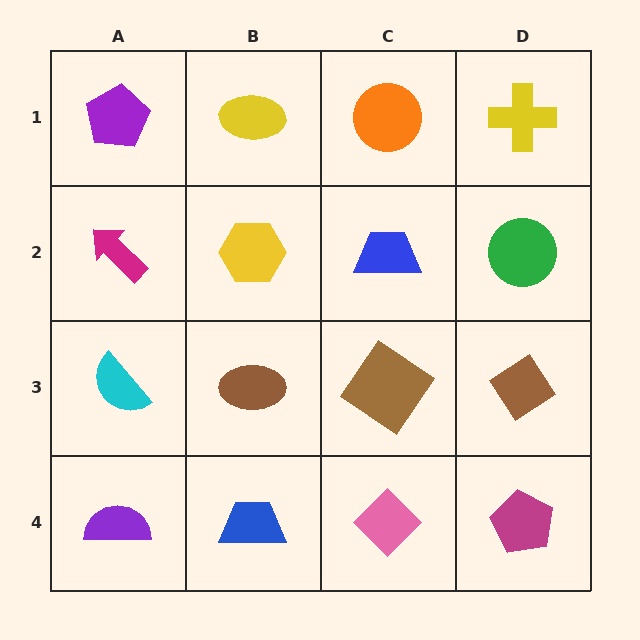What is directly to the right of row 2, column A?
A yellow hexagon.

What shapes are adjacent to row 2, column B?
A yellow ellipse (row 1, column B), a brown ellipse (row 3, column B), a magenta arrow (row 2, column A), a blue trapezoid (row 2, column C).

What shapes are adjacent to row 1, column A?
A magenta arrow (row 2, column A), a yellow ellipse (row 1, column B).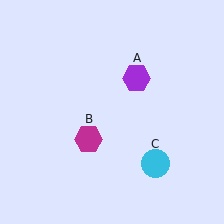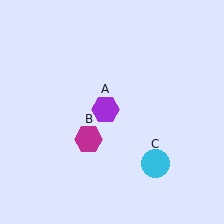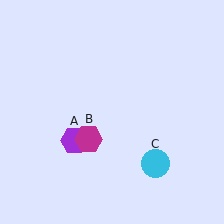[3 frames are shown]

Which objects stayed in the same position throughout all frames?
Magenta hexagon (object B) and cyan circle (object C) remained stationary.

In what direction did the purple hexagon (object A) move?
The purple hexagon (object A) moved down and to the left.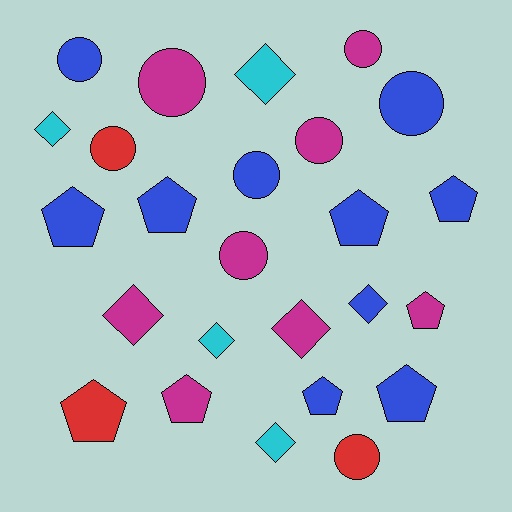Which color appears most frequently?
Blue, with 10 objects.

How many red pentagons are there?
There is 1 red pentagon.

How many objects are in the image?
There are 25 objects.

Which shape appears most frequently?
Pentagon, with 9 objects.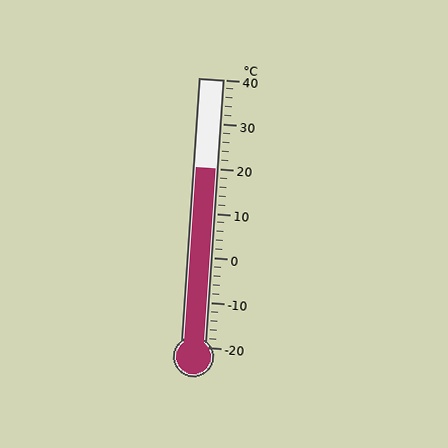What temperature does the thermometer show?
The thermometer shows approximately 20°C.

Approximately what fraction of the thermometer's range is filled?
The thermometer is filled to approximately 65% of its range.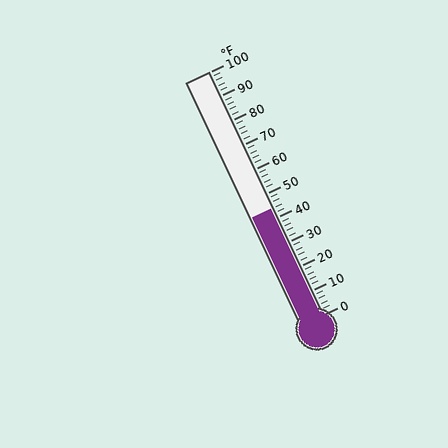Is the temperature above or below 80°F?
The temperature is below 80°F.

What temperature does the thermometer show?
The thermometer shows approximately 44°F.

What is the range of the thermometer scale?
The thermometer scale ranges from 0°F to 100°F.